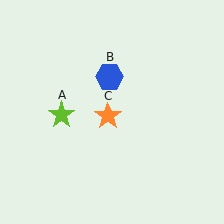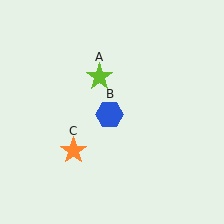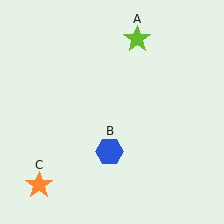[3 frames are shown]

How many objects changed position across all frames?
3 objects changed position: lime star (object A), blue hexagon (object B), orange star (object C).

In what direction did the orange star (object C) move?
The orange star (object C) moved down and to the left.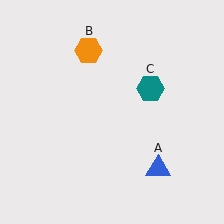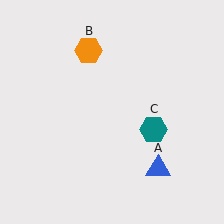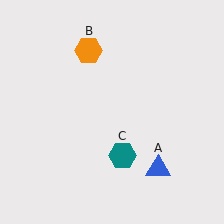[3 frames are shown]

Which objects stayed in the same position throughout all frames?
Blue triangle (object A) and orange hexagon (object B) remained stationary.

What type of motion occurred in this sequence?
The teal hexagon (object C) rotated clockwise around the center of the scene.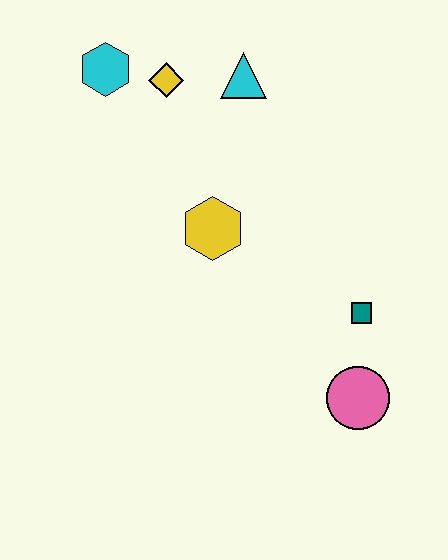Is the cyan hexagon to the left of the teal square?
Yes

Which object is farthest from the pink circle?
The cyan hexagon is farthest from the pink circle.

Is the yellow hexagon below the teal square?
No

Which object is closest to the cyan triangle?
The yellow diamond is closest to the cyan triangle.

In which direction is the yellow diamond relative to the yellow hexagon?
The yellow diamond is above the yellow hexagon.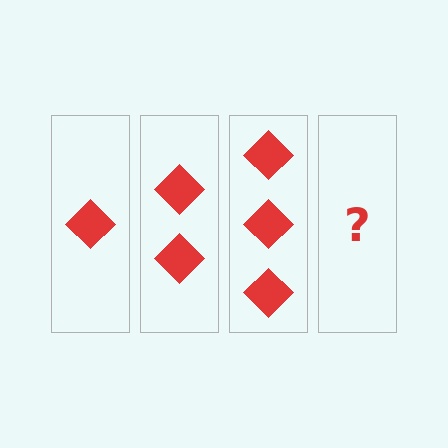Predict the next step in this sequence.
The next step is 4 diamonds.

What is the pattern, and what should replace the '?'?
The pattern is that each step adds one more diamond. The '?' should be 4 diamonds.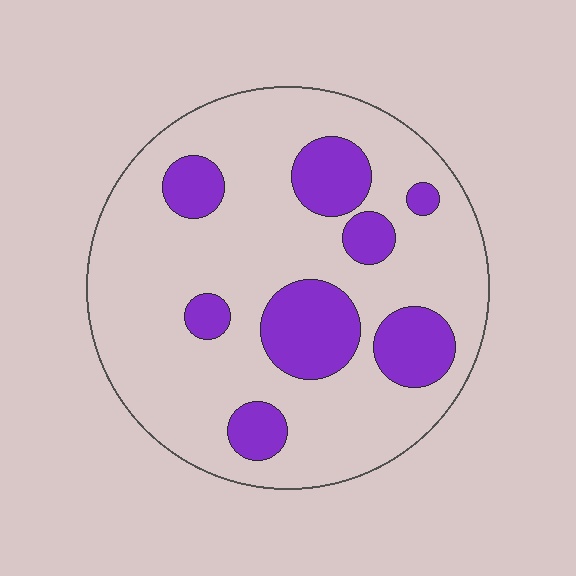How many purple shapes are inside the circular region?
8.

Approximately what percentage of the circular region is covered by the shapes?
Approximately 25%.